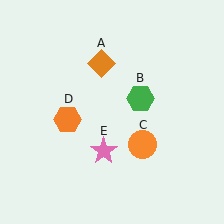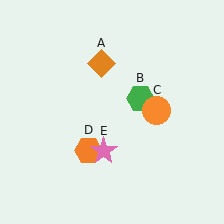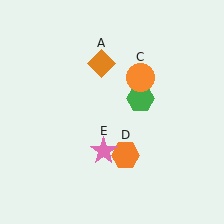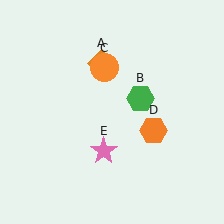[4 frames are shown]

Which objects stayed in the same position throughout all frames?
Orange diamond (object A) and green hexagon (object B) and pink star (object E) remained stationary.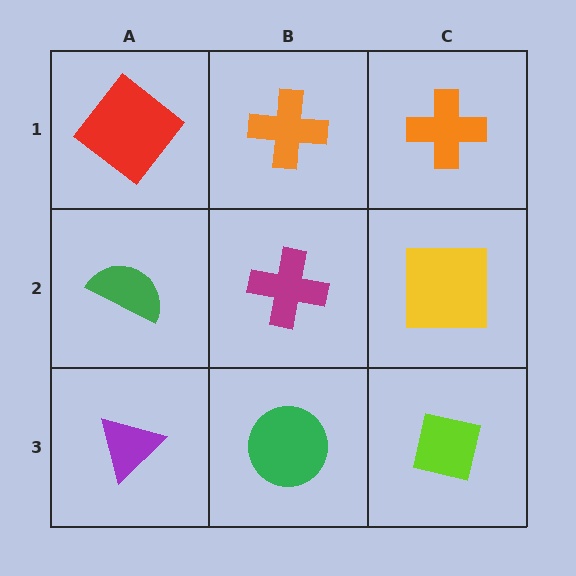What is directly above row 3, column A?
A green semicircle.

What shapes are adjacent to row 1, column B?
A magenta cross (row 2, column B), a red diamond (row 1, column A), an orange cross (row 1, column C).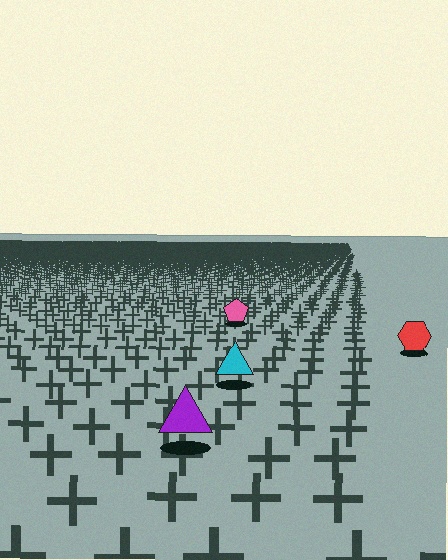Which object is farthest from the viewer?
The pink pentagon is farthest from the viewer. It appears smaller and the ground texture around it is denser.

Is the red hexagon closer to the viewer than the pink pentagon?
Yes. The red hexagon is closer — you can tell from the texture gradient: the ground texture is coarser near it.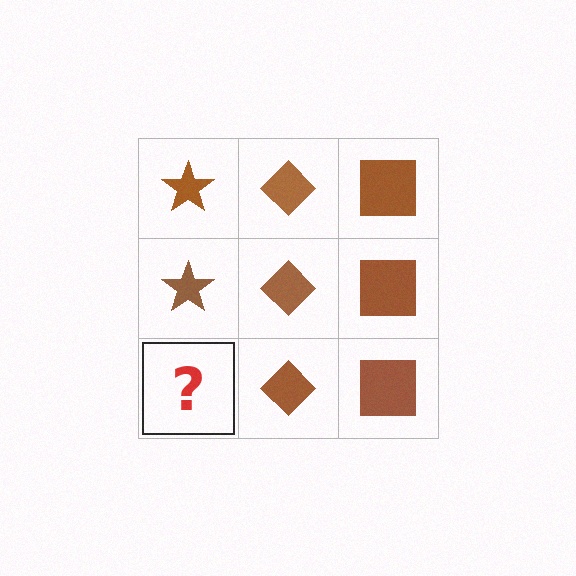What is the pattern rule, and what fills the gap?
The rule is that each column has a consistent shape. The gap should be filled with a brown star.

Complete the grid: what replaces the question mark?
The question mark should be replaced with a brown star.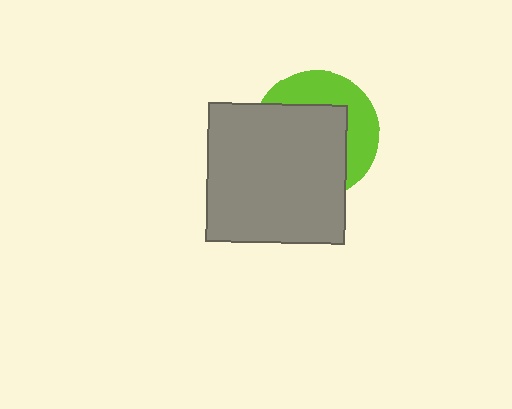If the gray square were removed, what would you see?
You would see the complete lime circle.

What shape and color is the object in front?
The object in front is a gray square.